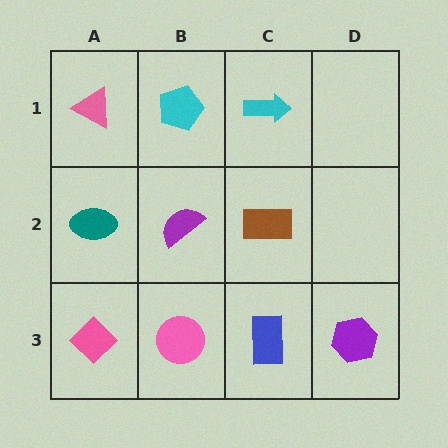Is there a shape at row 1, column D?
No, that cell is empty.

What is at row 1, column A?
A pink triangle.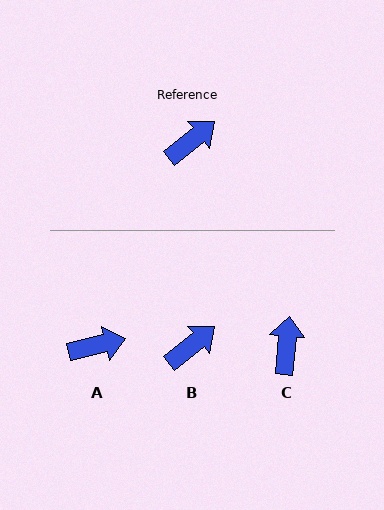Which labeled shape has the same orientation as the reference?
B.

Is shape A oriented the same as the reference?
No, it is off by about 26 degrees.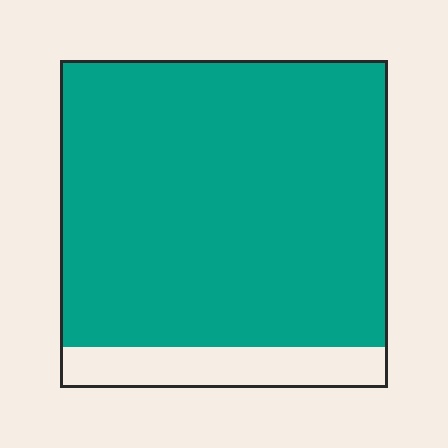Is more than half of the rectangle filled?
Yes.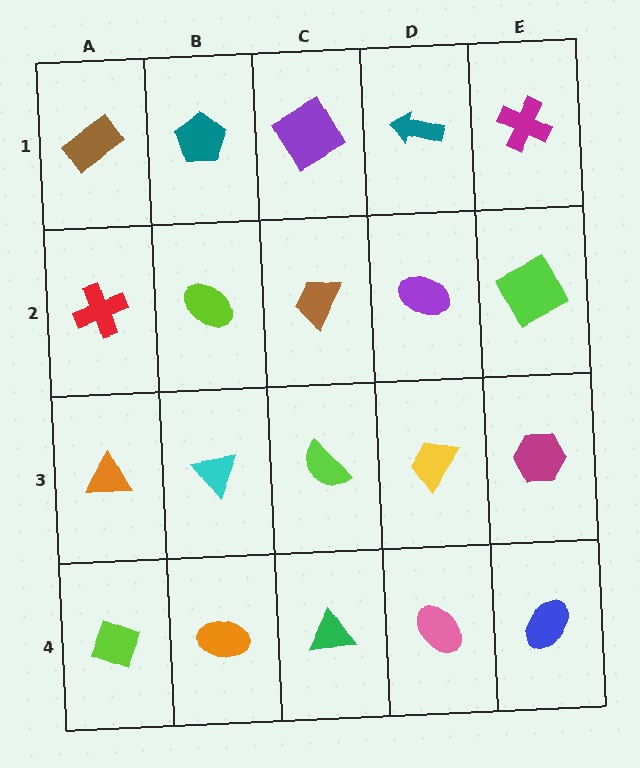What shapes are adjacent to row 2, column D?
A teal arrow (row 1, column D), a yellow trapezoid (row 3, column D), a brown trapezoid (row 2, column C), a lime square (row 2, column E).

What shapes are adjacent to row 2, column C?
A purple diamond (row 1, column C), a lime semicircle (row 3, column C), a lime ellipse (row 2, column B), a purple ellipse (row 2, column D).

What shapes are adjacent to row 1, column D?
A purple ellipse (row 2, column D), a purple diamond (row 1, column C), a magenta cross (row 1, column E).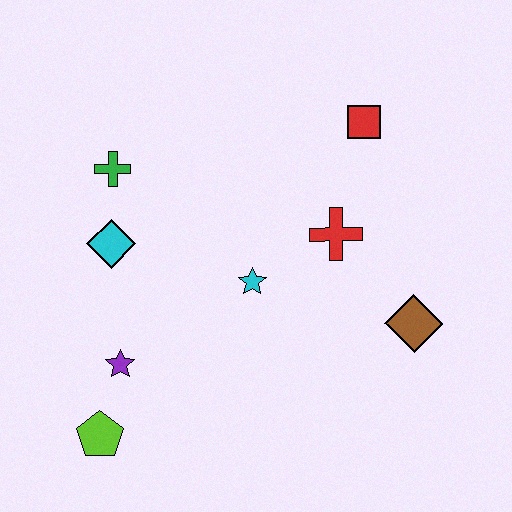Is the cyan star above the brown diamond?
Yes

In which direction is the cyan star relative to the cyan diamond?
The cyan star is to the right of the cyan diamond.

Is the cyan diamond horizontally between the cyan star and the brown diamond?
No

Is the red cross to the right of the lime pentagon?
Yes